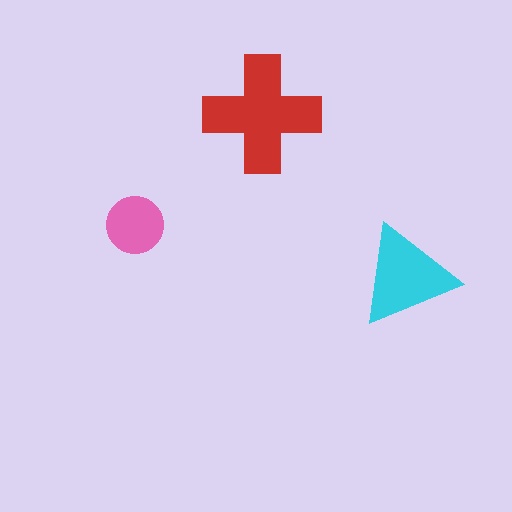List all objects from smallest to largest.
The pink circle, the cyan triangle, the red cross.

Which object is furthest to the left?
The pink circle is leftmost.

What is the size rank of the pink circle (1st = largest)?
3rd.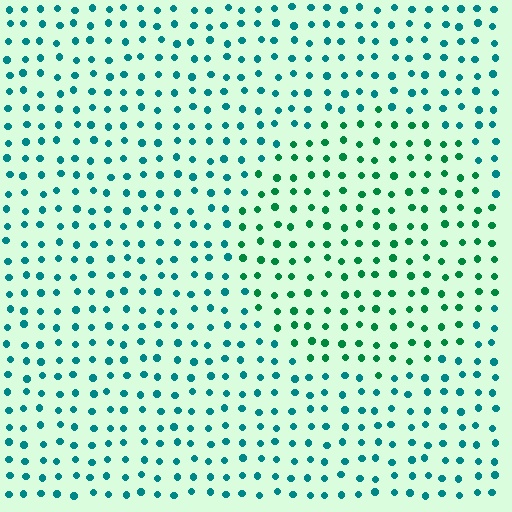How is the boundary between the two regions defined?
The boundary is defined purely by a slight shift in hue (about 34 degrees). Spacing, size, and orientation are identical on both sides.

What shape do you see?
I see a circle.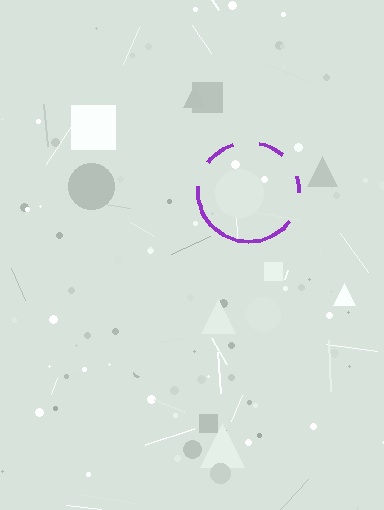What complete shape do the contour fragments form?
The contour fragments form a circle.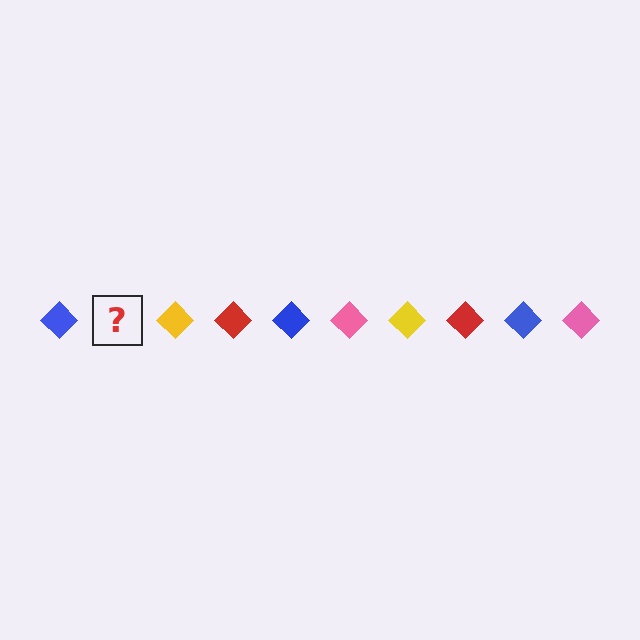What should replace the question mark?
The question mark should be replaced with a pink diamond.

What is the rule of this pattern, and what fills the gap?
The rule is that the pattern cycles through blue, pink, yellow, red diamonds. The gap should be filled with a pink diamond.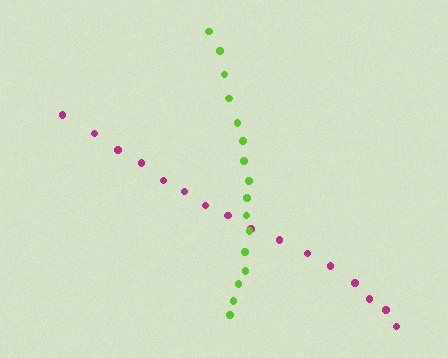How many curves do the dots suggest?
There are 2 distinct paths.